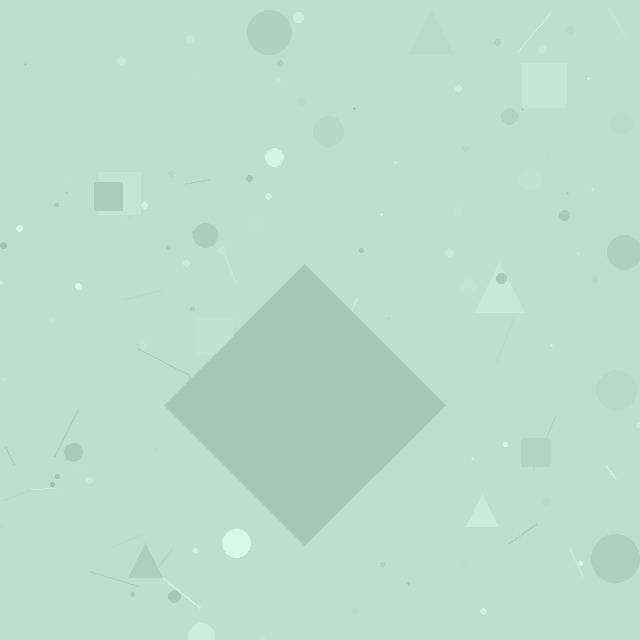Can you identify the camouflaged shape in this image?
The camouflaged shape is a diamond.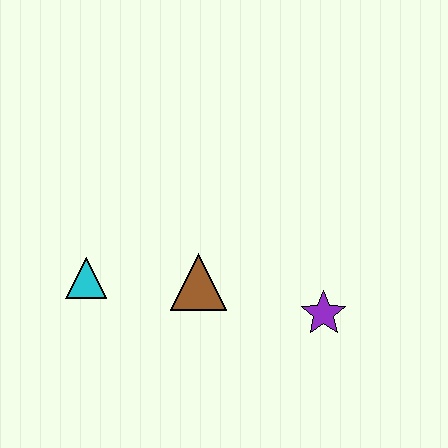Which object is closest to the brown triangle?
The cyan triangle is closest to the brown triangle.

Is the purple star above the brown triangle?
No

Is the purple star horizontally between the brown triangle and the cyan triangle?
No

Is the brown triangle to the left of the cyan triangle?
No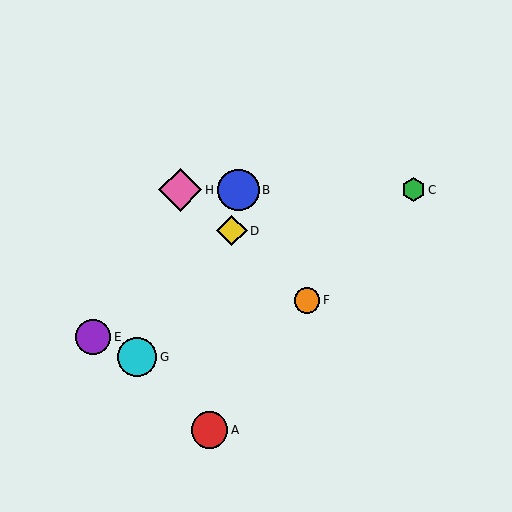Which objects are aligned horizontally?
Objects B, C, H are aligned horizontally.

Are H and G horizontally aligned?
No, H is at y≈190 and G is at y≈357.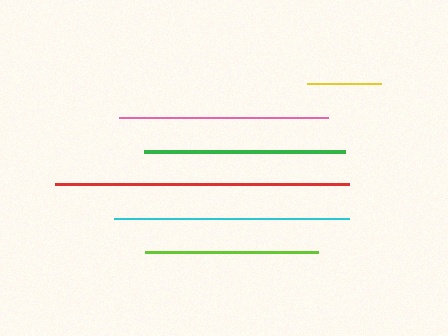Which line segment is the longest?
The red line is the longest at approximately 295 pixels.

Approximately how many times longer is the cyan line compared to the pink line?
The cyan line is approximately 1.1 times the length of the pink line.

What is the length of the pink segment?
The pink segment is approximately 209 pixels long.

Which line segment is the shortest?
The yellow line is the shortest at approximately 74 pixels.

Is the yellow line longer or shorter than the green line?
The green line is longer than the yellow line.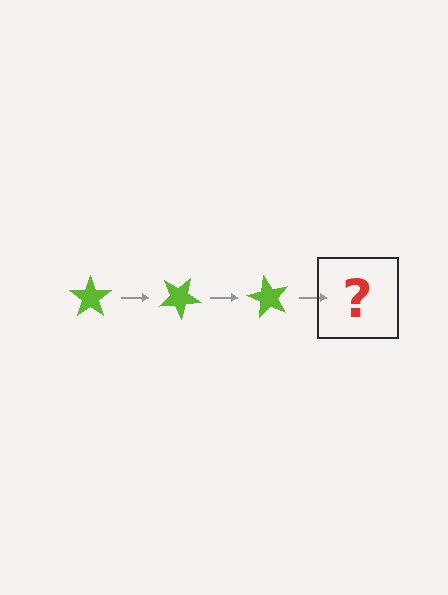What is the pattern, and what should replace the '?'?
The pattern is that the star rotates 30 degrees each step. The '?' should be a lime star rotated 90 degrees.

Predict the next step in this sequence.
The next step is a lime star rotated 90 degrees.